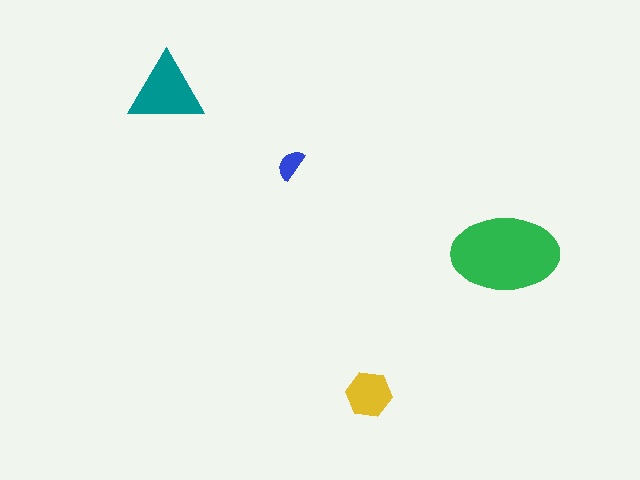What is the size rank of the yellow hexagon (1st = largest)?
3rd.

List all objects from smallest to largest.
The blue semicircle, the yellow hexagon, the teal triangle, the green ellipse.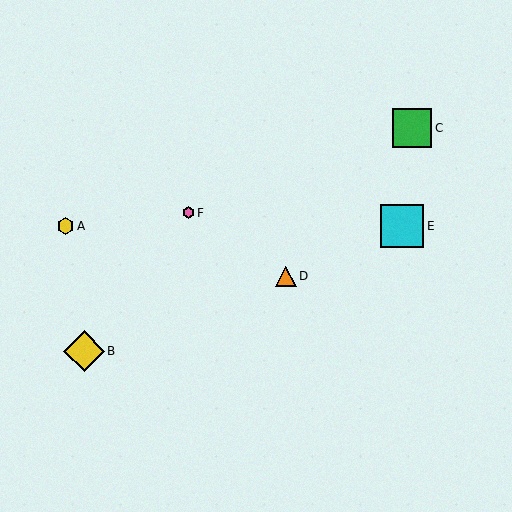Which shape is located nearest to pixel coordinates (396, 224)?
The cyan square (labeled E) at (402, 226) is nearest to that location.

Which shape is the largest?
The cyan square (labeled E) is the largest.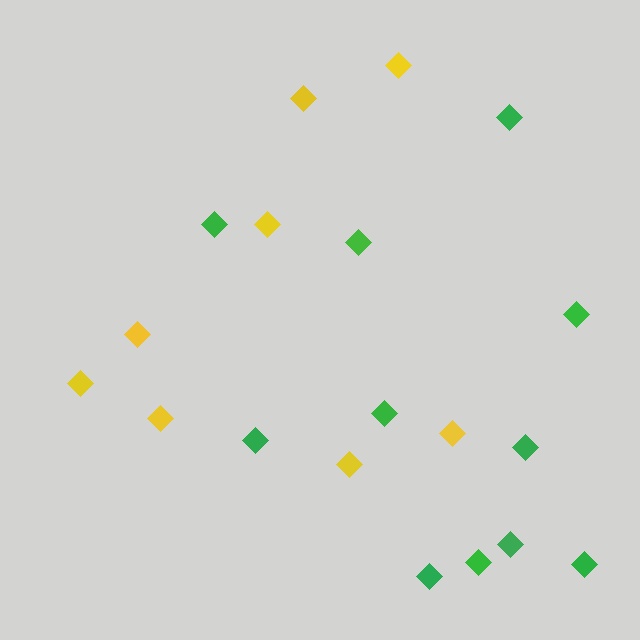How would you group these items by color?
There are 2 groups: one group of yellow diamonds (8) and one group of green diamonds (11).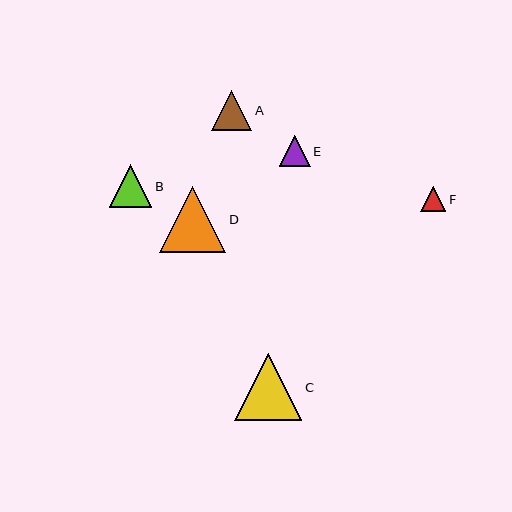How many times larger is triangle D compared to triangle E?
Triangle D is approximately 2.1 times the size of triangle E.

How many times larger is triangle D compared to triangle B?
Triangle D is approximately 1.6 times the size of triangle B.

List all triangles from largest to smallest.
From largest to smallest: C, D, B, A, E, F.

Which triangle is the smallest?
Triangle F is the smallest with a size of approximately 25 pixels.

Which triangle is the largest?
Triangle C is the largest with a size of approximately 67 pixels.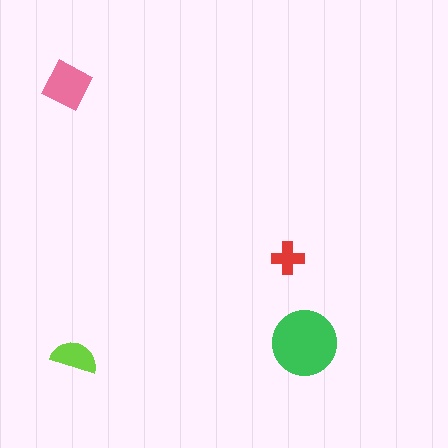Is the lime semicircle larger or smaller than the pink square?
Smaller.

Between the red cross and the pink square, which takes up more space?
The pink square.